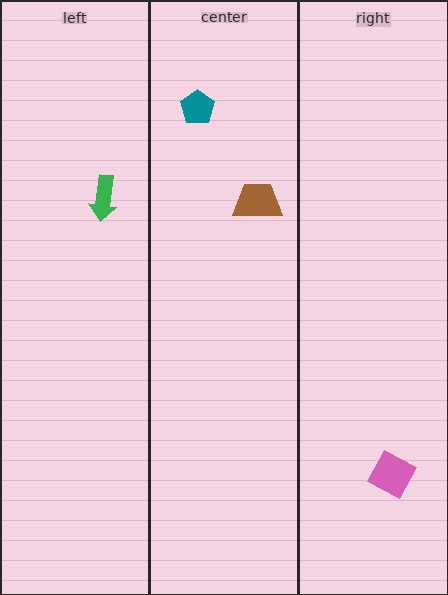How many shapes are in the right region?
1.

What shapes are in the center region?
The brown trapezoid, the teal pentagon.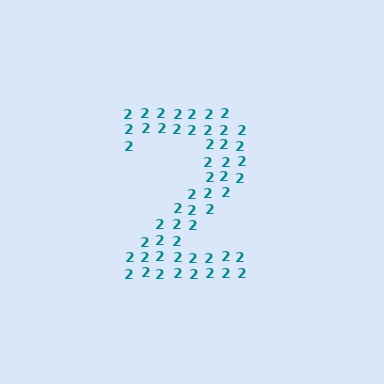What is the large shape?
The large shape is the digit 2.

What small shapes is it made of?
It is made of small digit 2's.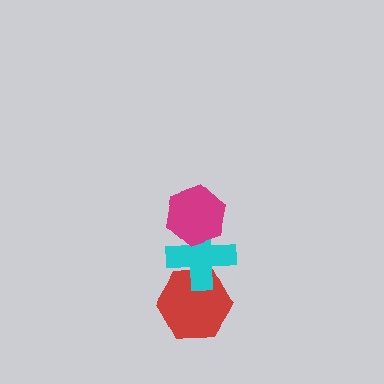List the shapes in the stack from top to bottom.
From top to bottom: the magenta hexagon, the cyan cross, the red hexagon.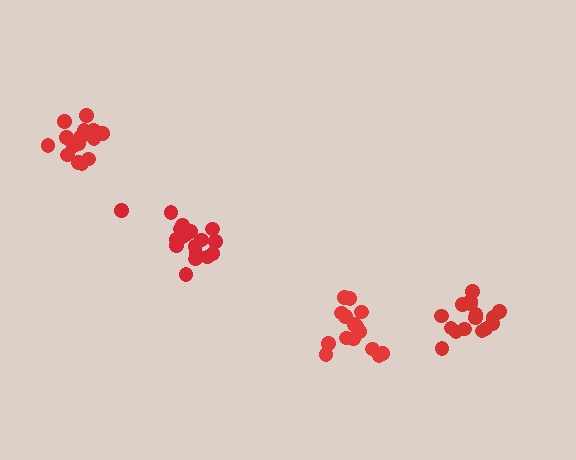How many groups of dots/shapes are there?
There are 4 groups.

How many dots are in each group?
Group 1: 20 dots, Group 2: 17 dots, Group 3: 15 dots, Group 4: 16 dots (68 total).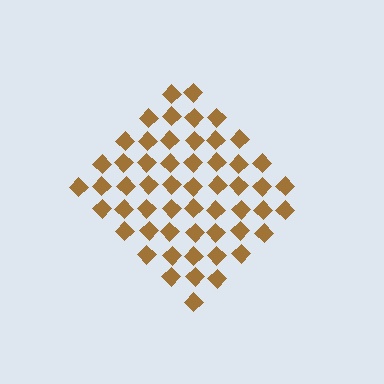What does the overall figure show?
The overall figure shows a diamond.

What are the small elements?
The small elements are diamonds.